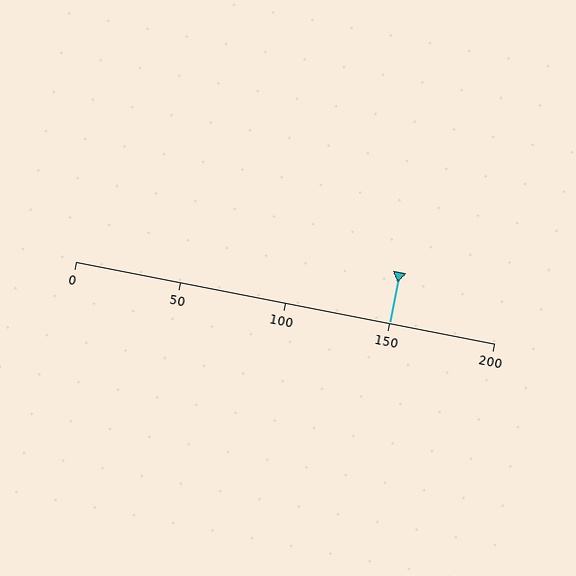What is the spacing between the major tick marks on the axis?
The major ticks are spaced 50 apart.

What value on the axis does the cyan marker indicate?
The marker indicates approximately 150.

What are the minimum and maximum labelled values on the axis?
The axis runs from 0 to 200.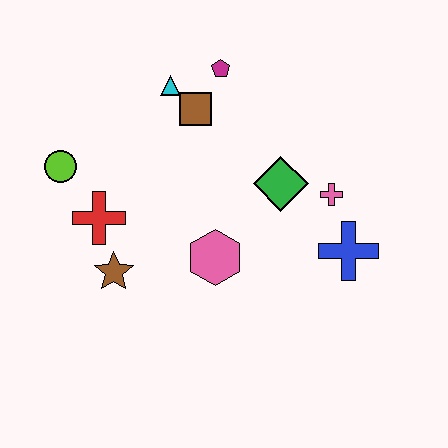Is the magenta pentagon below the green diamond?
No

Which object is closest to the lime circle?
The red cross is closest to the lime circle.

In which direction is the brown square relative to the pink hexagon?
The brown square is above the pink hexagon.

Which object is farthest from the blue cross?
The lime circle is farthest from the blue cross.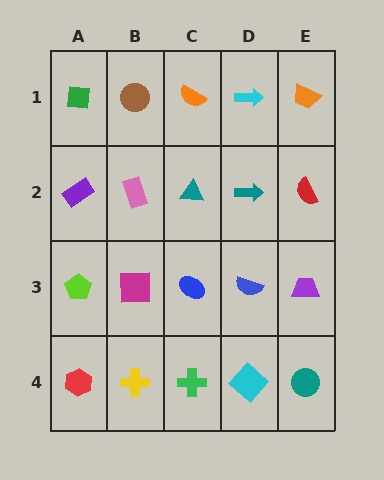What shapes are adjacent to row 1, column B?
A pink rectangle (row 2, column B), a green square (row 1, column A), an orange semicircle (row 1, column C).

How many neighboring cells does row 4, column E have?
2.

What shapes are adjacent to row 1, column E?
A red semicircle (row 2, column E), a cyan arrow (row 1, column D).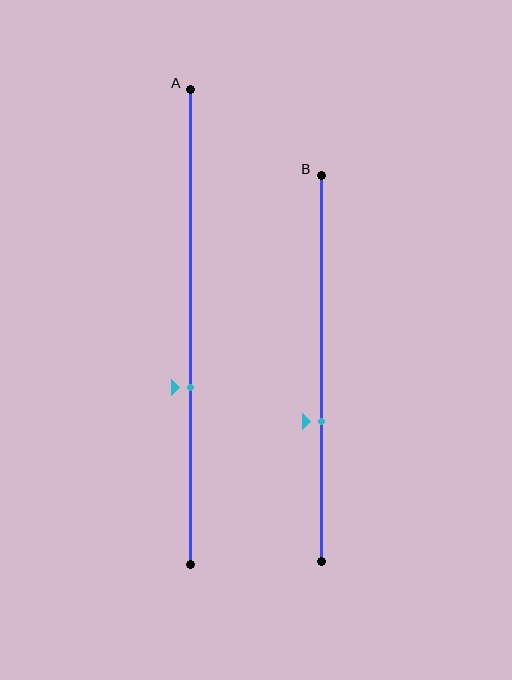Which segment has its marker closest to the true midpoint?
Segment A has its marker closest to the true midpoint.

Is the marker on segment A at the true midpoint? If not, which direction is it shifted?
No, the marker on segment A is shifted downward by about 13% of the segment length.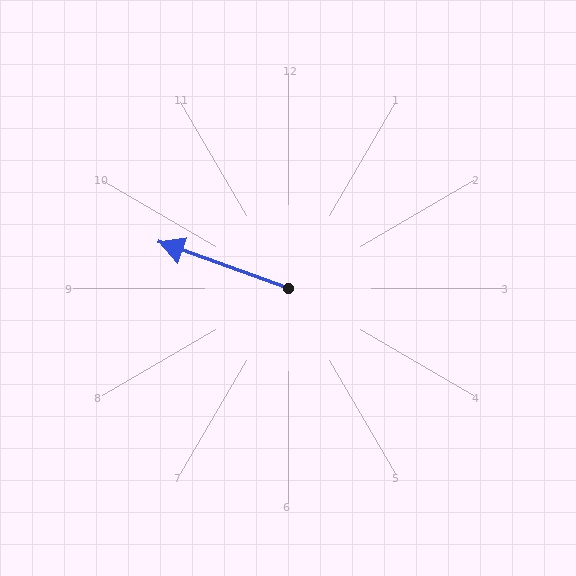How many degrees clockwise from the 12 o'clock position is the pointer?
Approximately 290 degrees.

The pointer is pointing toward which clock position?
Roughly 10 o'clock.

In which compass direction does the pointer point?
West.